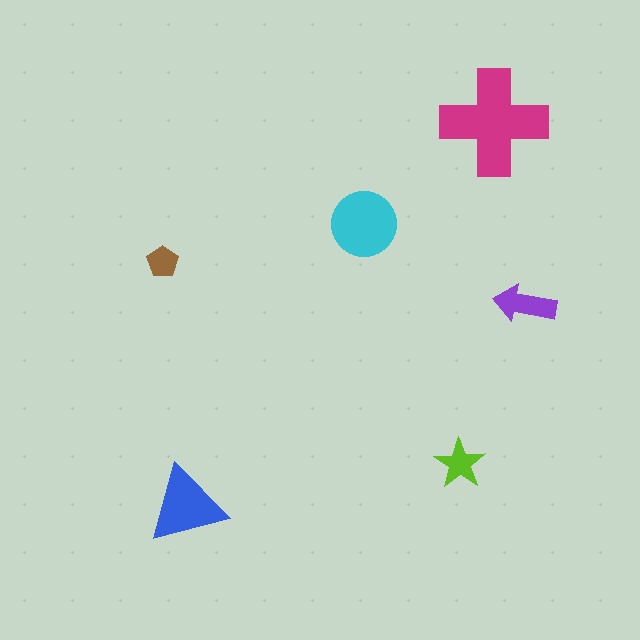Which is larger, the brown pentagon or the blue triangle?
The blue triangle.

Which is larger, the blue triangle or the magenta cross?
The magenta cross.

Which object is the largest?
The magenta cross.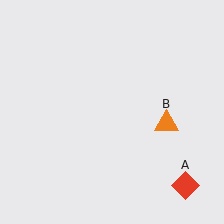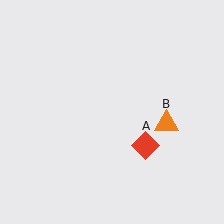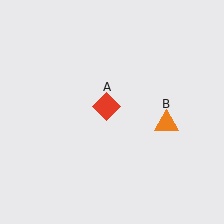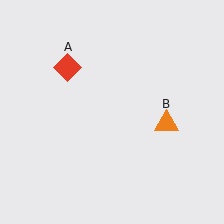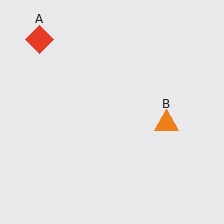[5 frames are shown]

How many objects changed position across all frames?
1 object changed position: red diamond (object A).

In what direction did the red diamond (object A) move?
The red diamond (object A) moved up and to the left.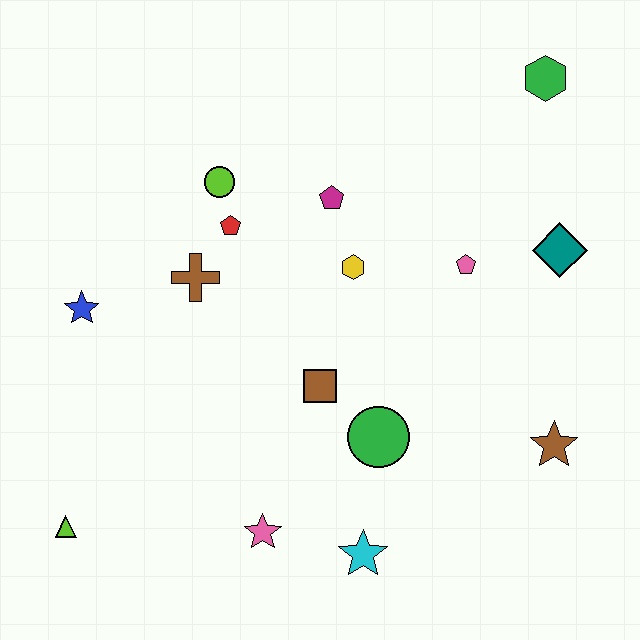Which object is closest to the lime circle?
The red pentagon is closest to the lime circle.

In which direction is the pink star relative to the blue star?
The pink star is below the blue star.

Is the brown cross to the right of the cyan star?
No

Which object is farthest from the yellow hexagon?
The lime triangle is farthest from the yellow hexagon.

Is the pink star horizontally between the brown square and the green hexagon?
No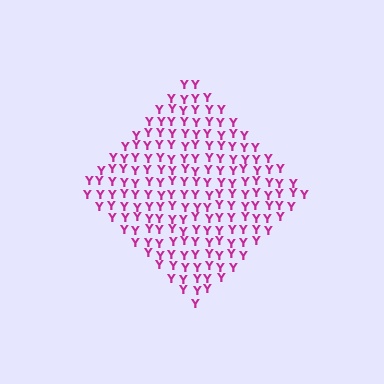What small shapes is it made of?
It is made of small letter Y's.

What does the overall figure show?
The overall figure shows a diamond.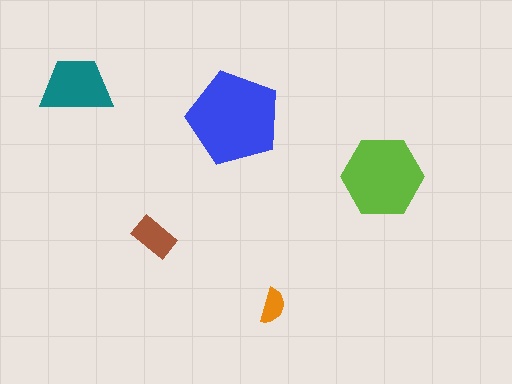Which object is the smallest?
The orange semicircle.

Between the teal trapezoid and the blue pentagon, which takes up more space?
The blue pentagon.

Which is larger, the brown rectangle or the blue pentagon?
The blue pentagon.